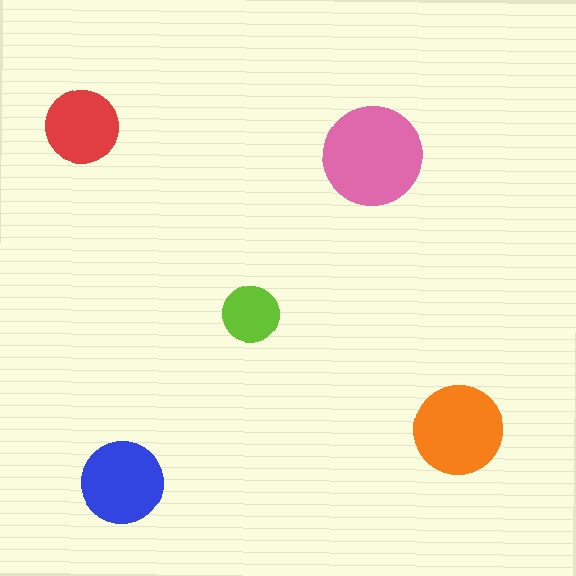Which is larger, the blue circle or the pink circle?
The pink one.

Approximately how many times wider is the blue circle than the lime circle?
About 1.5 times wider.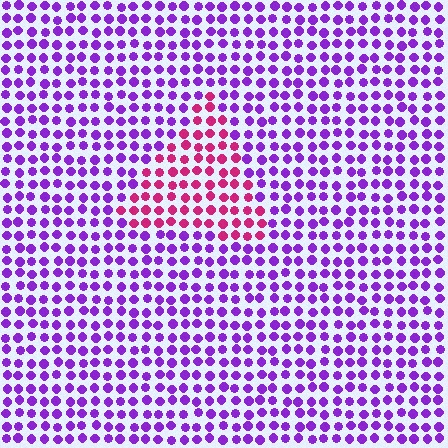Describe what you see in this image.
The image is filled with small purple elements in a uniform arrangement. A triangle-shaped region is visible where the elements are tinted to a slightly different hue, forming a subtle color boundary.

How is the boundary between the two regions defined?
The boundary is defined purely by a slight shift in hue (about 53 degrees). Spacing, size, and orientation are identical on both sides.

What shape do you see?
I see a triangle.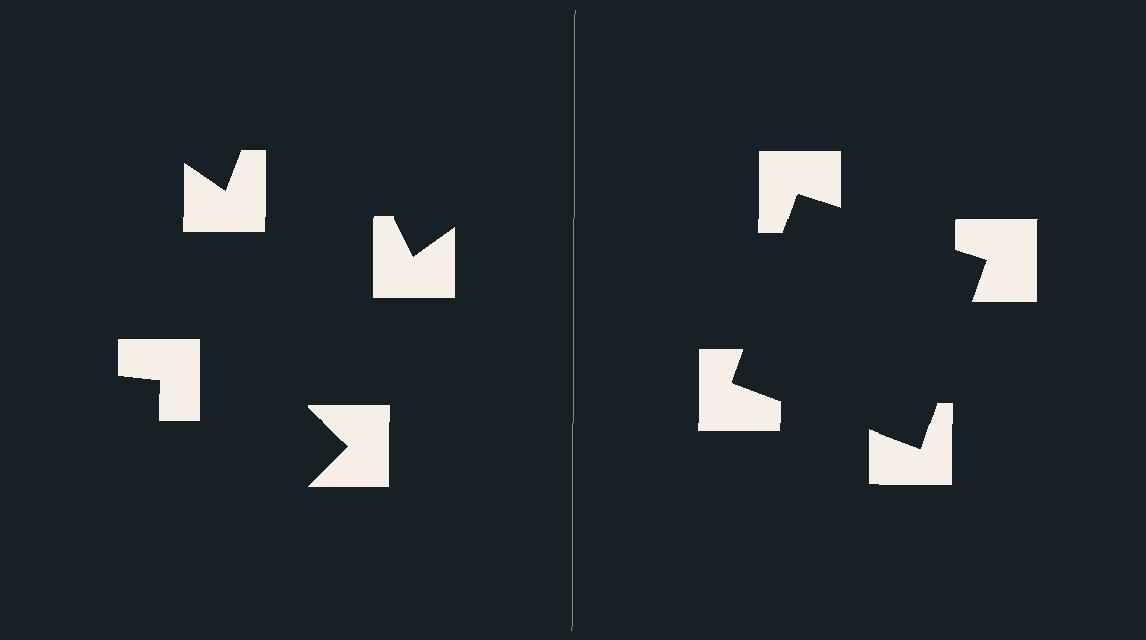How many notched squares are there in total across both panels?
8 — 4 on each side.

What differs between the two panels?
The notched squares are positioned identically on both sides; only the wedge orientations differ. On the right they align to a square; on the left they are misaligned.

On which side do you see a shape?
An illusory square appears on the right side. On the left side the wedge cuts are rotated, so no coherent shape forms.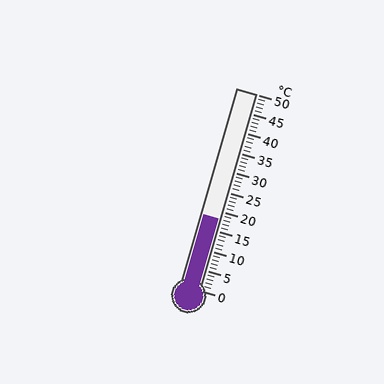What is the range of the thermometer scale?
The thermometer scale ranges from 0°C to 50°C.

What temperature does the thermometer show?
The thermometer shows approximately 18°C.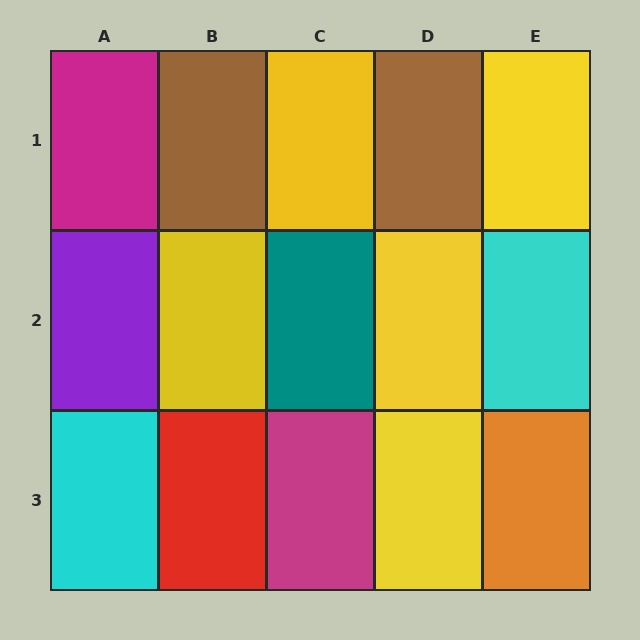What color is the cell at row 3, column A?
Cyan.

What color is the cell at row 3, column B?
Red.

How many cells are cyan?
2 cells are cyan.